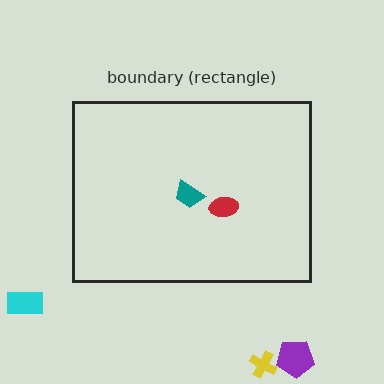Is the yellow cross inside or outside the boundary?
Outside.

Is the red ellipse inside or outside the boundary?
Inside.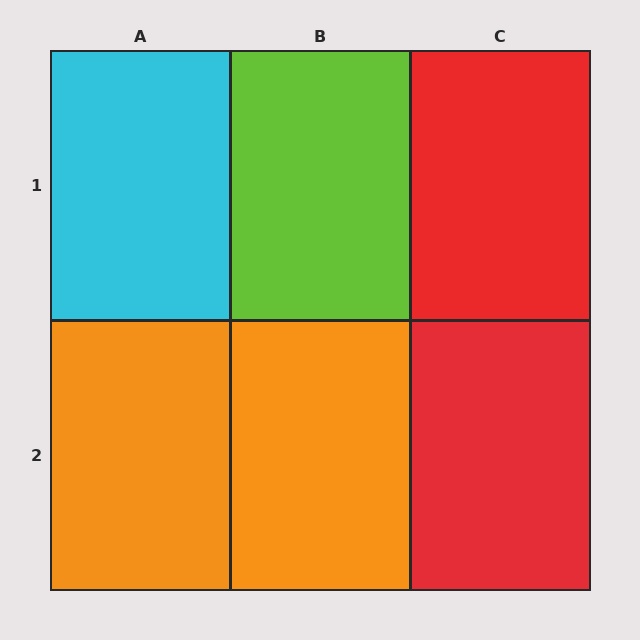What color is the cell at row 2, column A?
Orange.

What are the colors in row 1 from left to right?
Cyan, lime, red.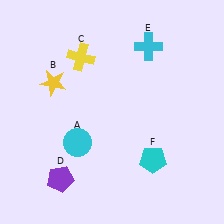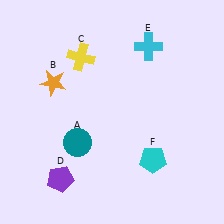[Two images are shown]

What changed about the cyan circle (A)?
In Image 1, A is cyan. In Image 2, it changed to teal.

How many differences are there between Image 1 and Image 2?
There are 2 differences between the two images.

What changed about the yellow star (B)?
In Image 1, B is yellow. In Image 2, it changed to orange.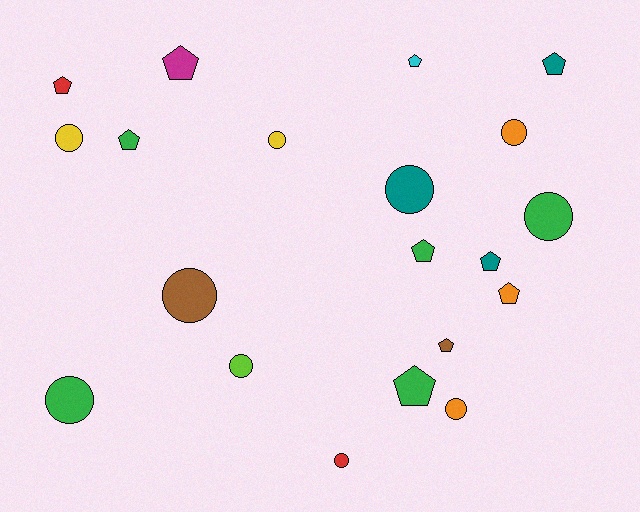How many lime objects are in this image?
There is 1 lime object.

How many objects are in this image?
There are 20 objects.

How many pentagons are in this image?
There are 10 pentagons.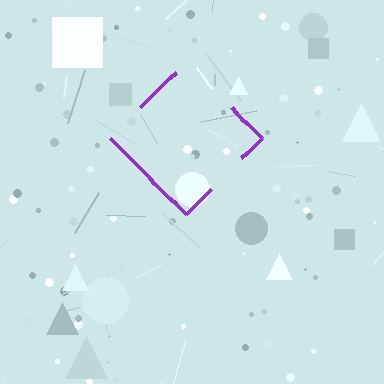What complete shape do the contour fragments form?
The contour fragments form a diamond.